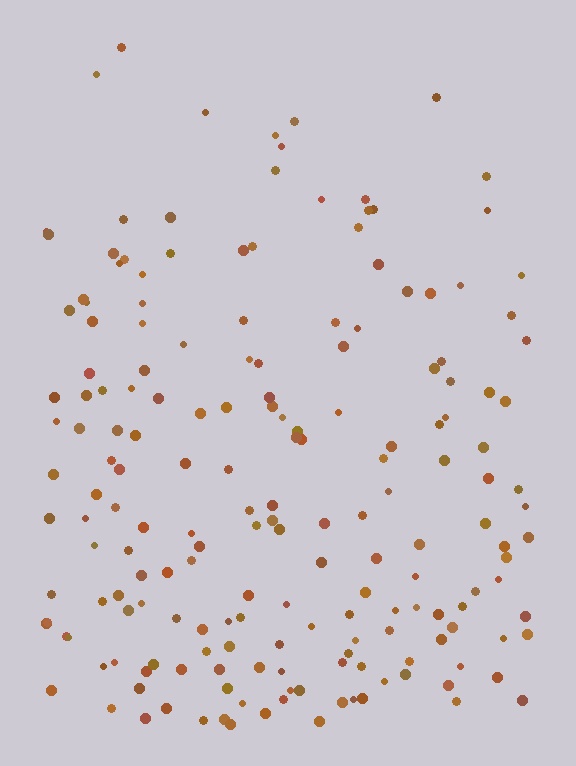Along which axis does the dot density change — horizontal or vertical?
Vertical.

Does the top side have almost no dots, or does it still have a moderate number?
Still a moderate number, just noticeably fewer than the bottom.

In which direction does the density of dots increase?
From top to bottom, with the bottom side densest.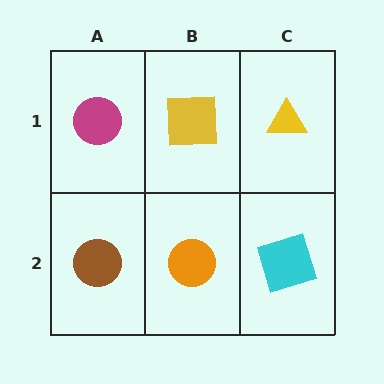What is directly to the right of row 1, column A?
A yellow square.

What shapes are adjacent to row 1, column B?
An orange circle (row 2, column B), a magenta circle (row 1, column A), a yellow triangle (row 1, column C).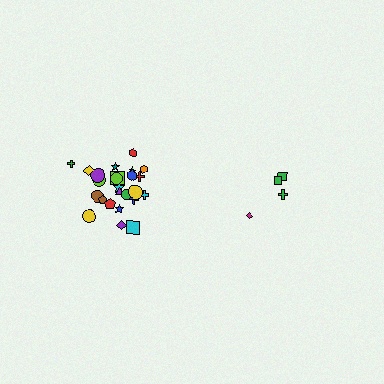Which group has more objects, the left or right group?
The left group.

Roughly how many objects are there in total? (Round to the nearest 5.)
Roughly 30 objects in total.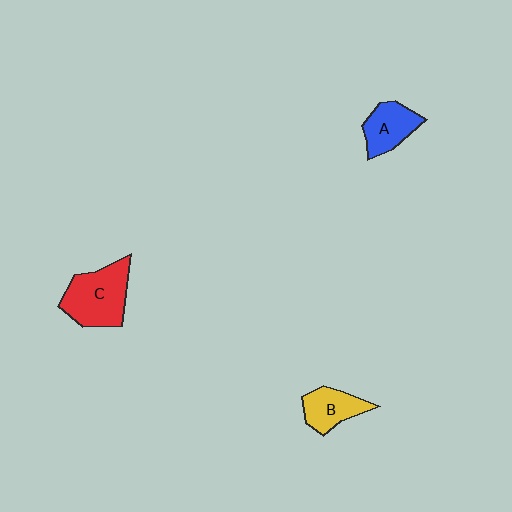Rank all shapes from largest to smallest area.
From largest to smallest: C (red), A (blue), B (yellow).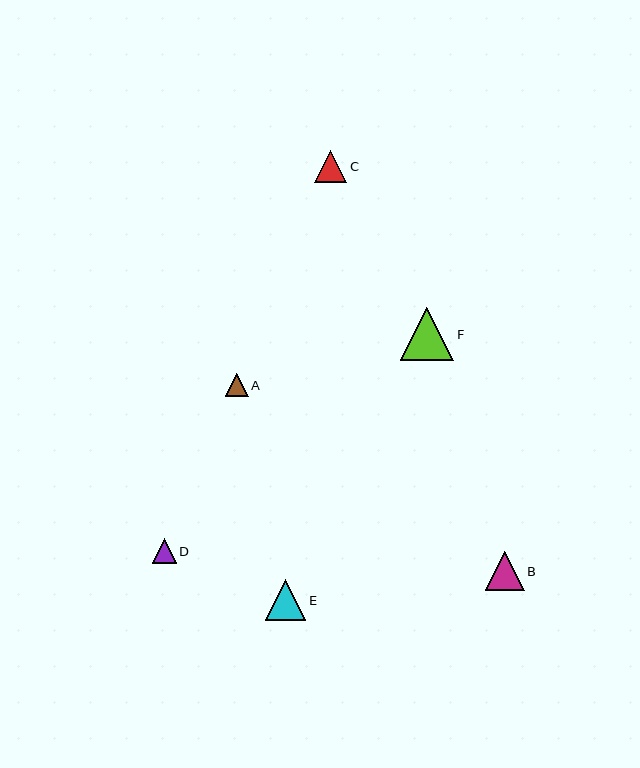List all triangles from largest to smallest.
From largest to smallest: F, E, B, C, D, A.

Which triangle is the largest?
Triangle F is the largest with a size of approximately 54 pixels.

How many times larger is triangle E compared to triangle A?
Triangle E is approximately 1.8 times the size of triangle A.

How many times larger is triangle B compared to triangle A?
Triangle B is approximately 1.7 times the size of triangle A.